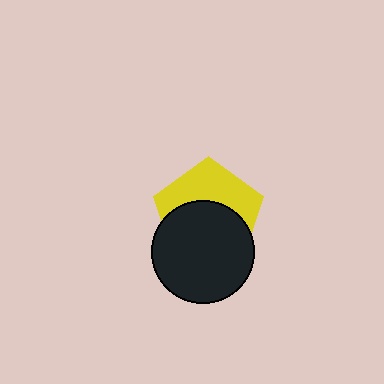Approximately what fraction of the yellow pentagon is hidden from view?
Roughly 55% of the yellow pentagon is hidden behind the black circle.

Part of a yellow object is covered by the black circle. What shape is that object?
It is a pentagon.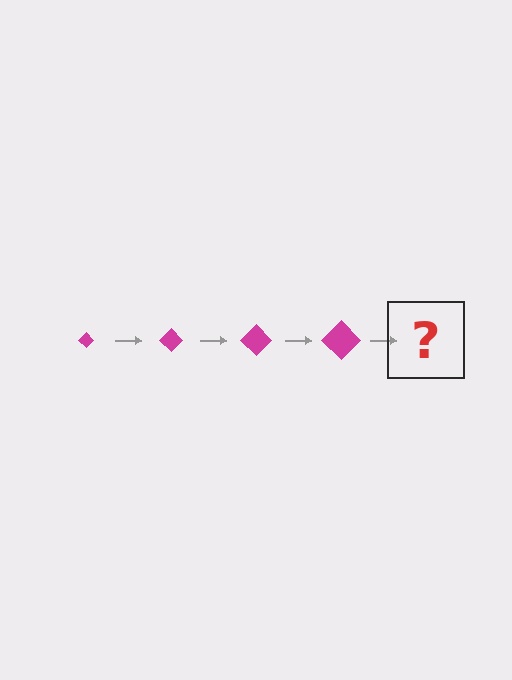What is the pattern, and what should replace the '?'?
The pattern is that the diamond gets progressively larger each step. The '?' should be a magenta diamond, larger than the previous one.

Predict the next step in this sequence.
The next step is a magenta diamond, larger than the previous one.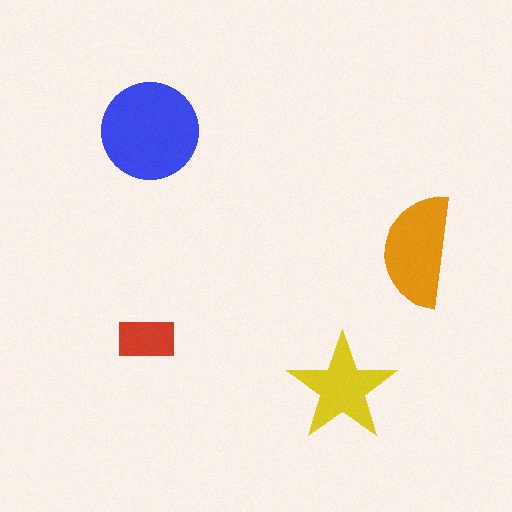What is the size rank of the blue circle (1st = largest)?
1st.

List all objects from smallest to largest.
The red rectangle, the yellow star, the orange semicircle, the blue circle.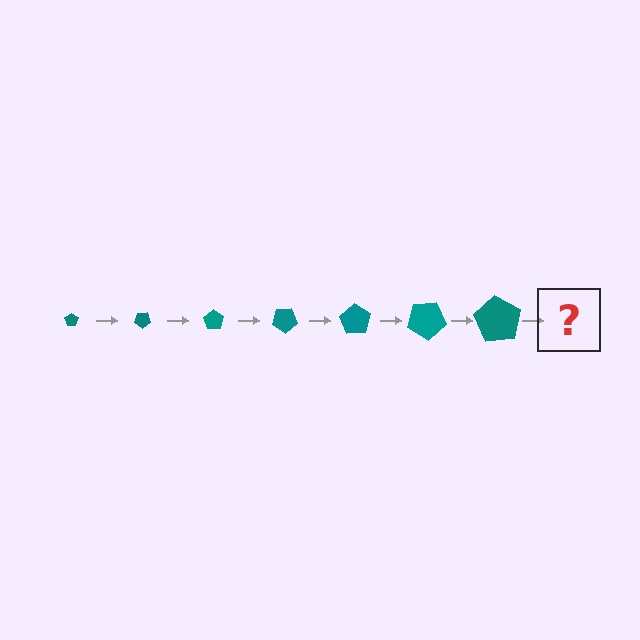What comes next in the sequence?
The next element should be a pentagon, larger than the previous one and rotated 245 degrees from the start.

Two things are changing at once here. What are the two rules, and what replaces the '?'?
The two rules are that the pentagon grows larger each step and it rotates 35 degrees each step. The '?' should be a pentagon, larger than the previous one and rotated 245 degrees from the start.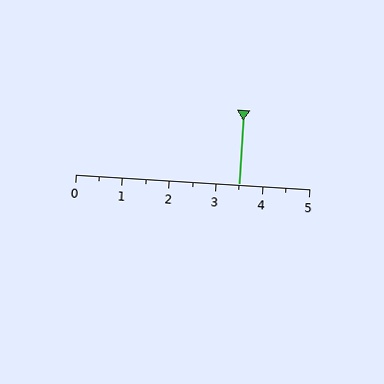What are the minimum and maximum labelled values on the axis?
The axis runs from 0 to 5.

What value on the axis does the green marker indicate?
The marker indicates approximately 3.5.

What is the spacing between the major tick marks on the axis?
The major ticks are spaced 1 apart.